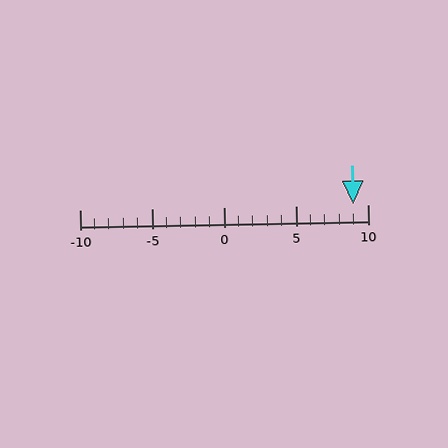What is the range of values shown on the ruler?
The ruler shows values from -10 to 10.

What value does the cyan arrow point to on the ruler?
The cyan arrow points to approximately 9.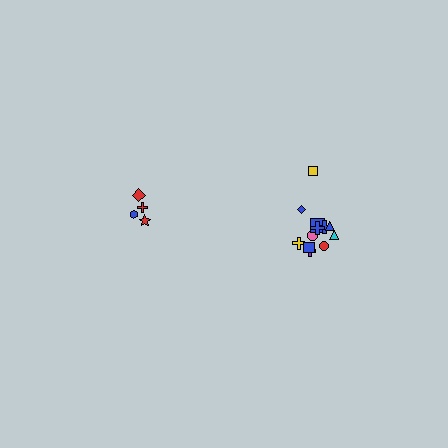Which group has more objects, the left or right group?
The right group.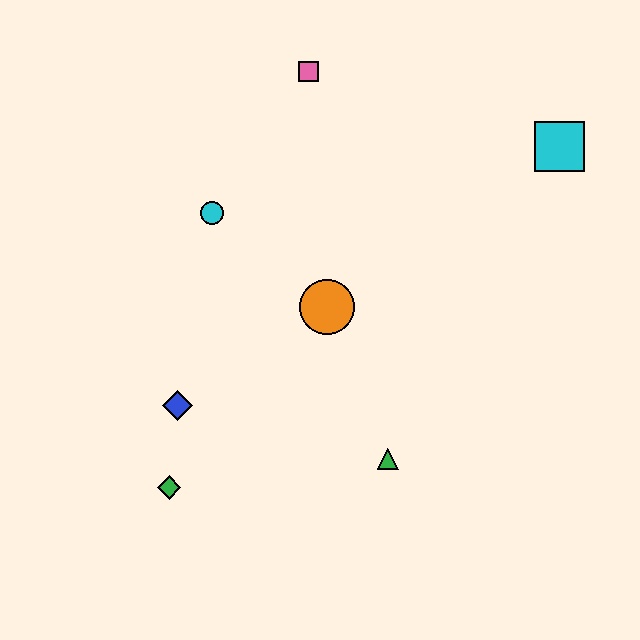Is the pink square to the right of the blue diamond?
Yes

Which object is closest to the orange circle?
The cyan circle is closest to the orange circle.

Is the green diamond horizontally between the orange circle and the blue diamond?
No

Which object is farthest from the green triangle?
The pink square is farthest from the green triangle.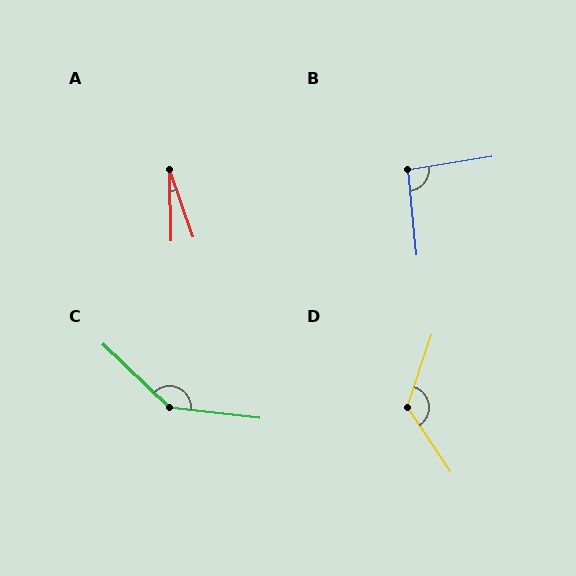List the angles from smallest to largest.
A (18°), B (94°), D (127°), C (143°).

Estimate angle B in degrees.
Approximately 94 degrees.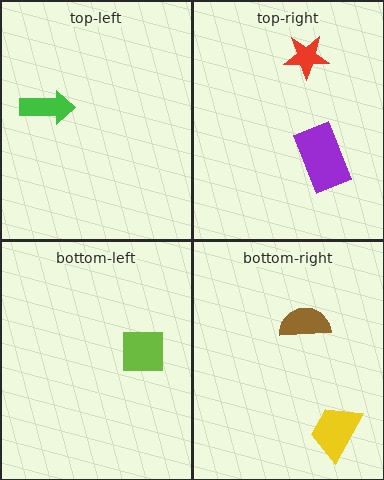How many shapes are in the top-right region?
2.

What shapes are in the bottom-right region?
The brown semicircle, the yellow trapezoid.